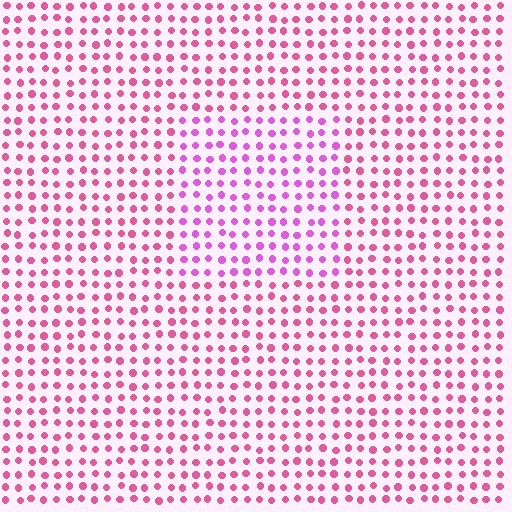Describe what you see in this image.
The image is filled with small pink elements in a uniform arrangement. A rectangle-shaped region is visible where the elements are tinted to a slightly different hue, forming a subtle color boundary.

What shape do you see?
I see a rectangle.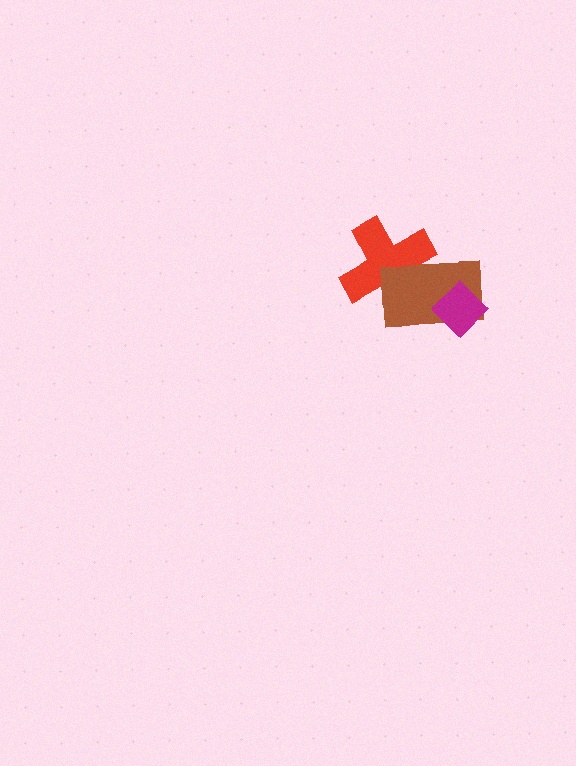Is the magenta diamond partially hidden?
No, no other shape covers it.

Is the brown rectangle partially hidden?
Yes, it is partially covered by another shape.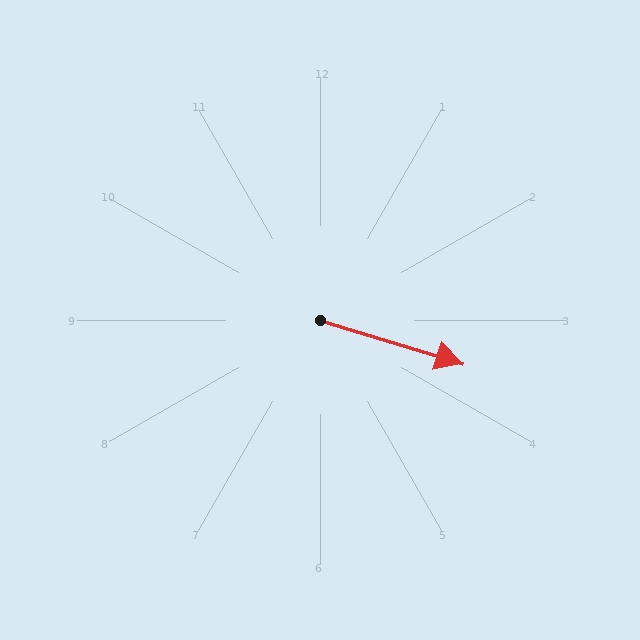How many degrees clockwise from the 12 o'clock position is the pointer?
Approximately 107 degrees.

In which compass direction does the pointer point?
East.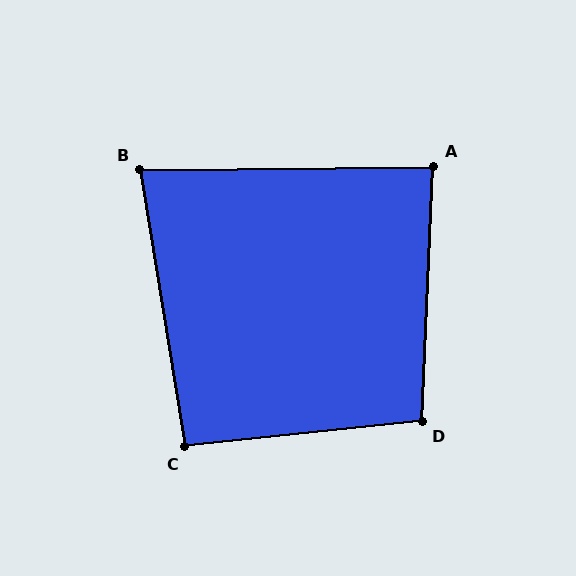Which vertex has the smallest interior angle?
B, at approximately 81 degrees.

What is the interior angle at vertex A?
Approximately 87 degrees (approximately right).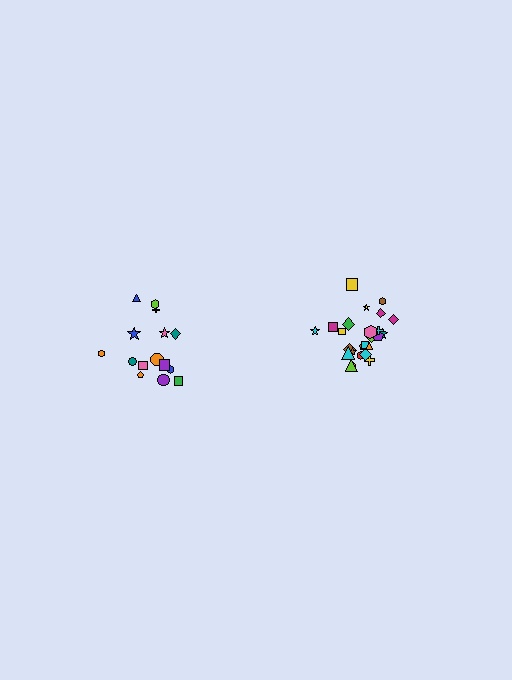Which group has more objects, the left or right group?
The right group.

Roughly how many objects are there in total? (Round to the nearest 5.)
Roughly 40 objects in total.